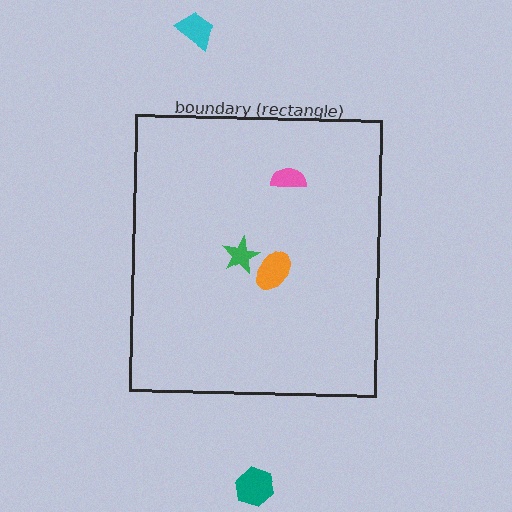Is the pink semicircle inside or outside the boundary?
Inside.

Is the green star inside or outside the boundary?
Inside.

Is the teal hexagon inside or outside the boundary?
Outside.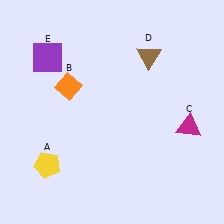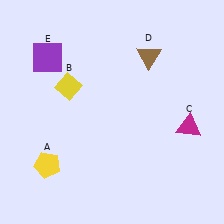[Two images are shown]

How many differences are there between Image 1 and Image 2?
There is 1 difference between the two images.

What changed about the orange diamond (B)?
In Image 1, B is orange. In Image 2, it changed to yellow.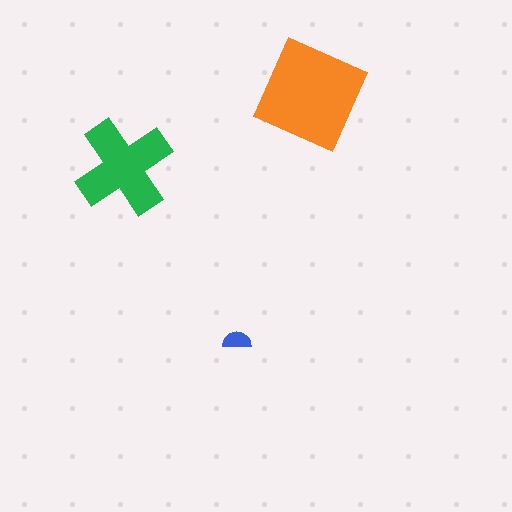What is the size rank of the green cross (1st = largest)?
2nd.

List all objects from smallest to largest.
The blue semicircle, the green cross, the orange diamond.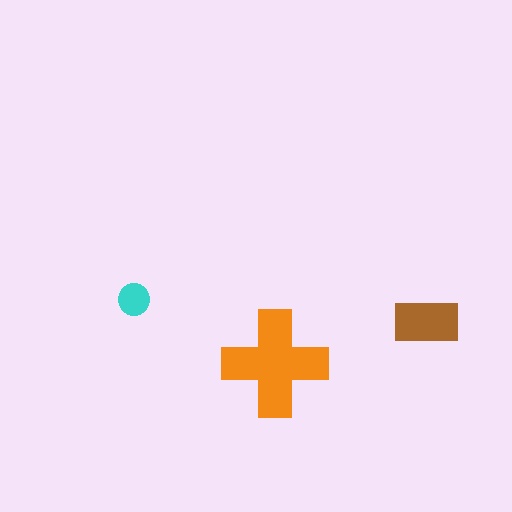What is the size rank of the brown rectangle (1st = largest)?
2nd.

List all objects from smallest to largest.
The cyan circle, the brown rectangle, the orange cross.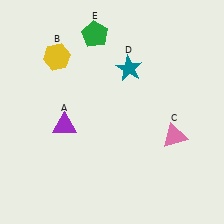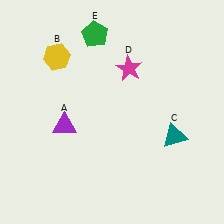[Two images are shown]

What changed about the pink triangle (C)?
In Image 1, C is pink. In Image 2, it changed to teal.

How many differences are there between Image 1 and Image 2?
There are 2 differences between the two images.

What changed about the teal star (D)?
In Image 1, D is teal. In Image 2, it changed to magenta.